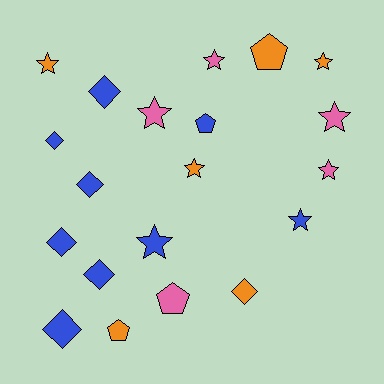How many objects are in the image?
There are 20 objects.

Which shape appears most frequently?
Star, with 9 objects.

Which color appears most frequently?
Blue, with 9 objects.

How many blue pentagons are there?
There is 1 blue pentagon.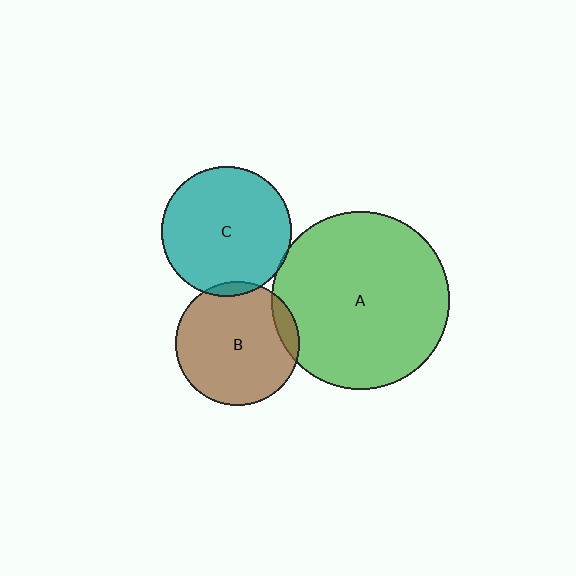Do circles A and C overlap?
Yes.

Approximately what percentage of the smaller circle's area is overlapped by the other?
Approximately 5%.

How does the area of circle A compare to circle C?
Approximately 1.9 times.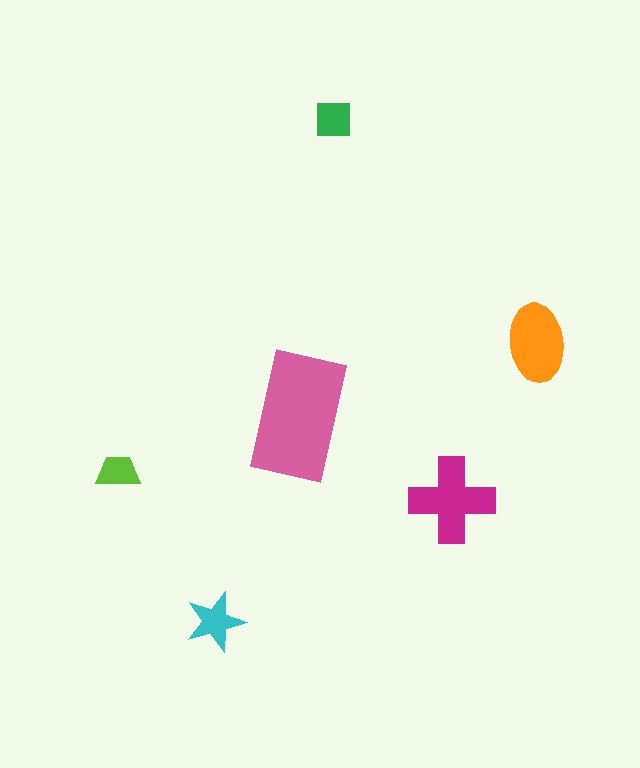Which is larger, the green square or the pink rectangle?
The pink rectangle.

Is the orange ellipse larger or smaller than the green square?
Larger.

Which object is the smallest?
The lime trapezoid.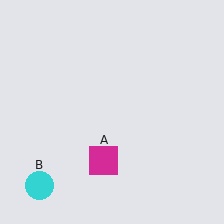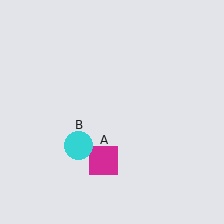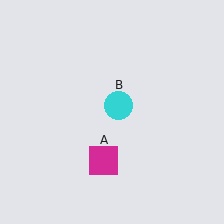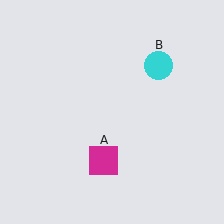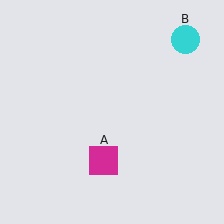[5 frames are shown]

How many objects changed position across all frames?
1 object changed position: cyan circle (object B).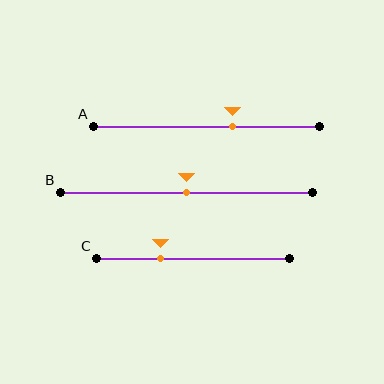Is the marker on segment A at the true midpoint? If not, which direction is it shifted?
No, the marker on segment A is shifted to the right by about 12% of the segment length.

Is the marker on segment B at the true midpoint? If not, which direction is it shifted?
Yes, the marker on segment B is at the true midpoint.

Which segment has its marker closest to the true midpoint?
Segment B has its marker closest to the true midpoint.